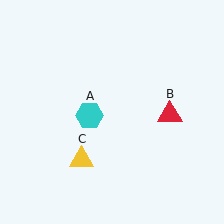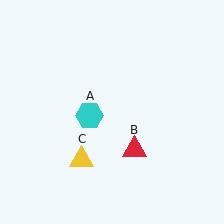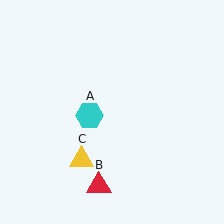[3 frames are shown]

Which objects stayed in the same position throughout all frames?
Cyan hexagon (object A) and yellow triangle (object C) remained stationary.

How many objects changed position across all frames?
1 object changed position: red triangle (object B).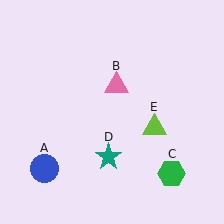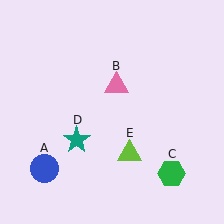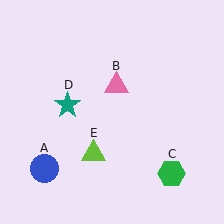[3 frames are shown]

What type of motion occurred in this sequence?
The teal star (object D), lime triangle (object E) rotated clockwise around the center of the scene.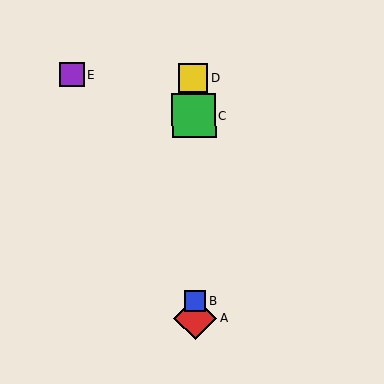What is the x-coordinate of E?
Object E is at x≈72.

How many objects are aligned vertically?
4 objects (A, B, C, D) are aligned vertically.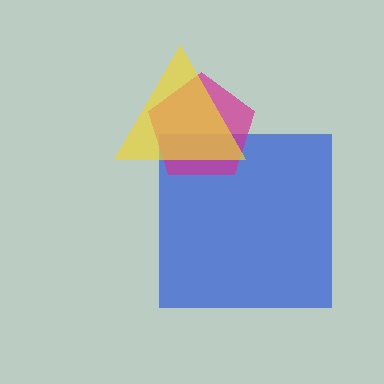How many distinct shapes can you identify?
There are 3 distinct shapes: a blue square, a magenta pentagon, a yellow triangle.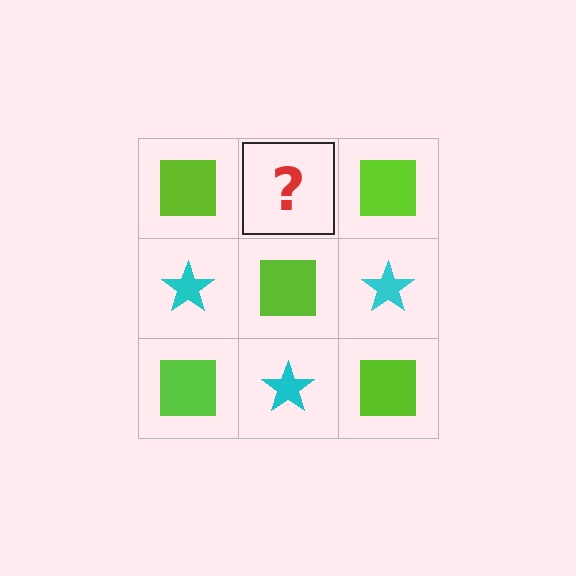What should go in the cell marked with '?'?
The missing cell should contain a cyan star.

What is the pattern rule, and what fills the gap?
The rule is that it alternates lime square and cyan star in a checkerboard pattern. The gap should be filled with a cyan star.